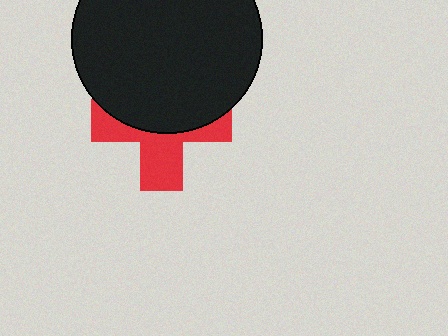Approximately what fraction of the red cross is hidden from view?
Roughly 55% of the red cross is hidden behind the black circle.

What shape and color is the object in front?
The object in front is a black circle.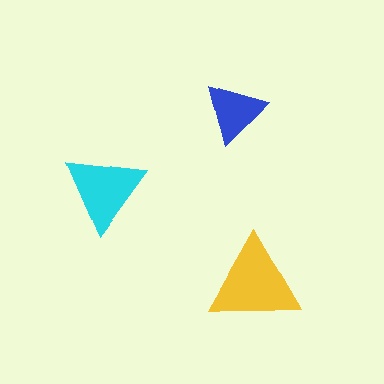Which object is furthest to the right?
The yellow triangle is rightmost.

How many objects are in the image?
There are 3 objects in the image.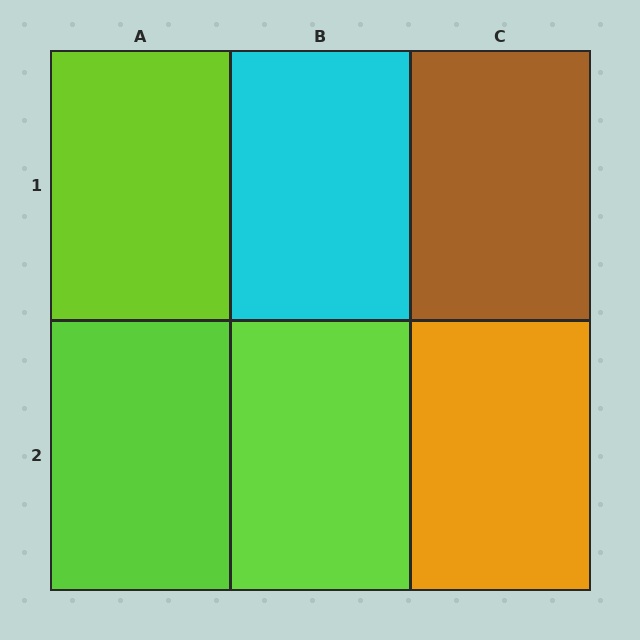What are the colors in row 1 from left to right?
Lime, cyan, brown.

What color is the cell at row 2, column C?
Orange.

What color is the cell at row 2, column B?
Lime.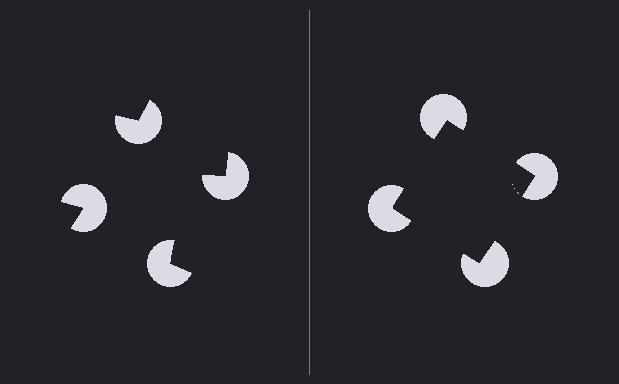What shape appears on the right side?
An illusory square.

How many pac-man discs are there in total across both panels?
8 — 4 on each side.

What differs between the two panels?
The pac-man discs are positioned identically on both sides; only the wedge orientations differ. On the right they align to a square; on the left they are misaligned.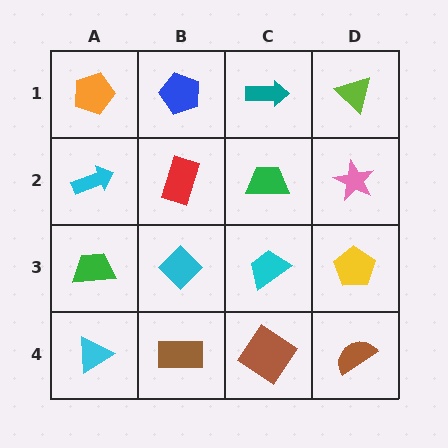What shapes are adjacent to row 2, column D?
A lime triangle (row 1, column D), a yellow pentagon (row 3, column D), a green trapezoid (row 2, column C).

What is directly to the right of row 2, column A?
A red rectangle.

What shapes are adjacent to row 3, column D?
A pink star (row 2, column D), a brown semicircle (row 4, column D), a cyan trapezoid (row 3, column C).